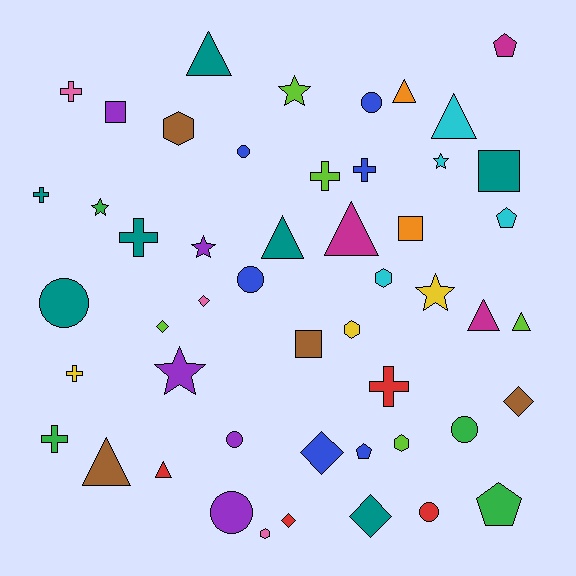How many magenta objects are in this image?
There are 3 magenta objects.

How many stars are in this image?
There are 6 stars.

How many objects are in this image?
There are 50 objects.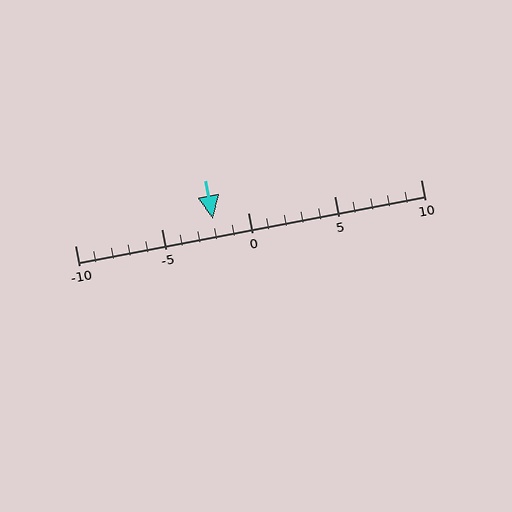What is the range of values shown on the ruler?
The ruler shows values from -10 to 10.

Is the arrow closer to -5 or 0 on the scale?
The arrow is closer to 0.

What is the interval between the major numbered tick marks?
The major tick marks are spaced 5 units apart.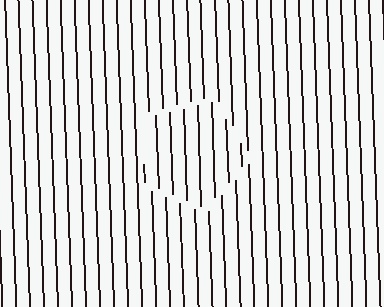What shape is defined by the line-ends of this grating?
An illusory pentagon. The interior of the shape contains the same grating, shifted by half a period — the contour is defined by the phase discontinuity where line-ends from the inner and outer gratings abut.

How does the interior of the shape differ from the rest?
The interior of the shape contains the same grating, shifted by half a period — the contour is defined by the phase discontinuity where line-ends from the inner and outer gratings abut.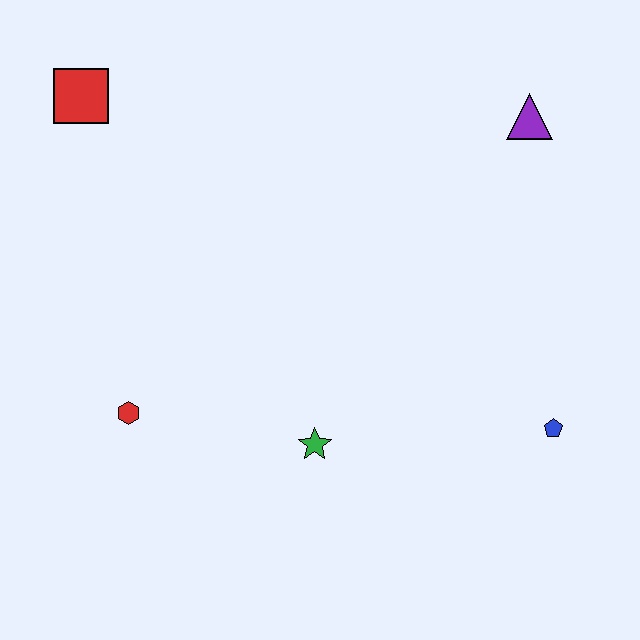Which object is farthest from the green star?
The red square is farthest from the green star.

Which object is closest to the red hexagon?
The green star is closest to the red hexagon.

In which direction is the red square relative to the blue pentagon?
The red square is to the left of the blue pentagon.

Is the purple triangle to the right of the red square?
Yes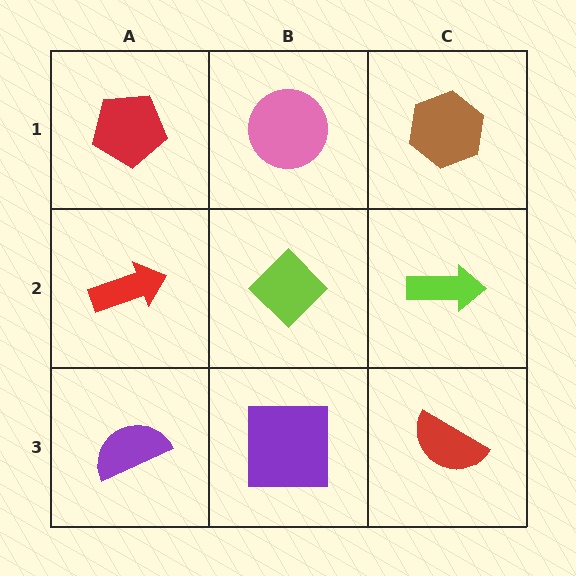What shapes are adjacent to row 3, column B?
A lime diamond (row 2, column B), a purple semicircle (row 3, column A), a red semicircle (row 3, column C).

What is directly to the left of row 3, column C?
A purple square.